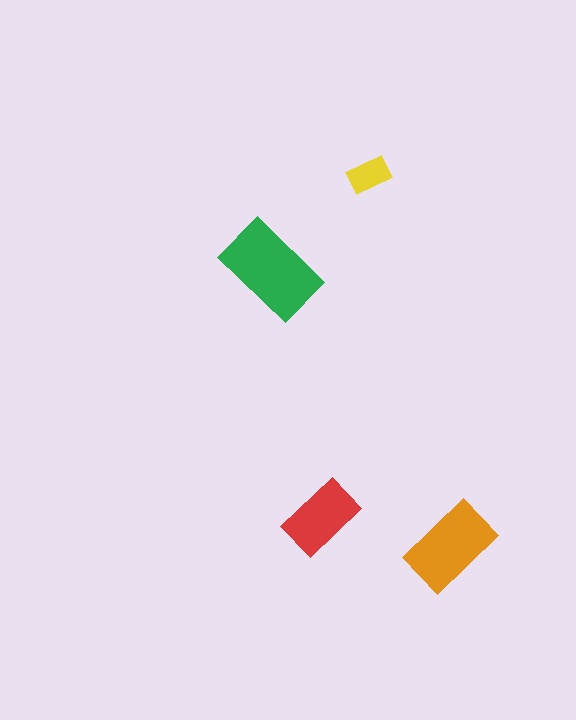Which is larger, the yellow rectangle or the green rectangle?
The green one.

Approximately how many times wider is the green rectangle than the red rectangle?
About 1.5 times wider.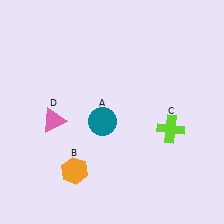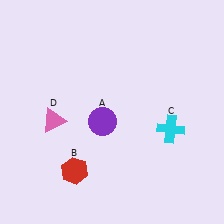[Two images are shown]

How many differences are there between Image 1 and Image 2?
There are 3 differences between the two images.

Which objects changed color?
A changed from teal to purple. B changed from orange to red. C changed from lime to cyan.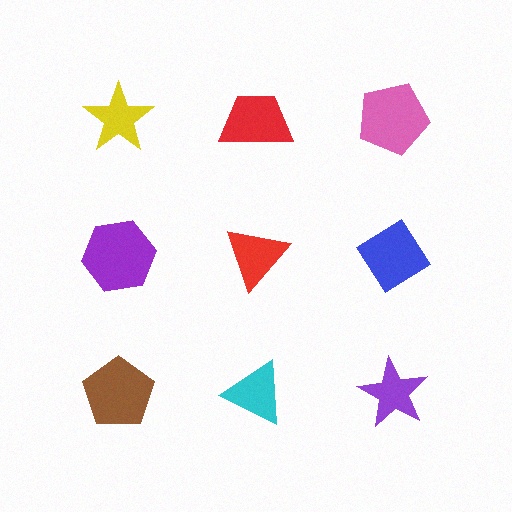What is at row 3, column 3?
A purple star.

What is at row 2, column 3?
A blue diamond.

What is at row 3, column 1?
A brown pentagon.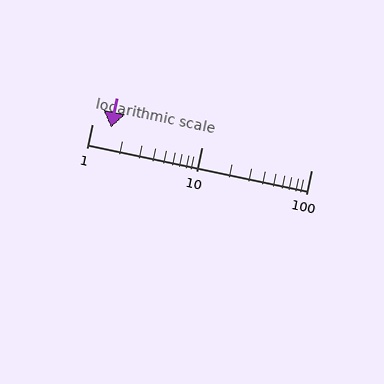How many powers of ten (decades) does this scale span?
The scale spans 2 decades, from 1 to 100.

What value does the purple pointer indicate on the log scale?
The pointer indicates approximately 1.5.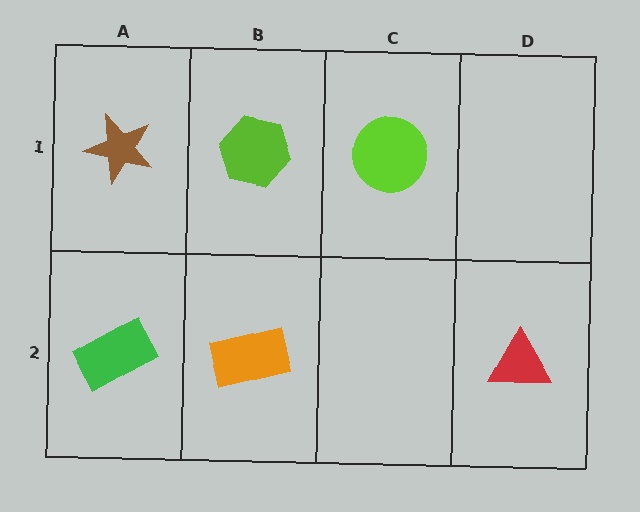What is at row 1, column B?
A lime hexagon.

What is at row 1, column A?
A brown star.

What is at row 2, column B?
An orange rectangle.